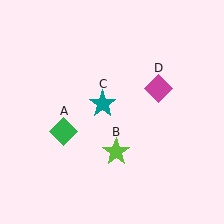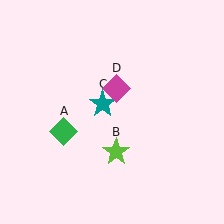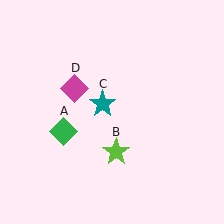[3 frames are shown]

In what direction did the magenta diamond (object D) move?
The magenta diamond (object D) moved left.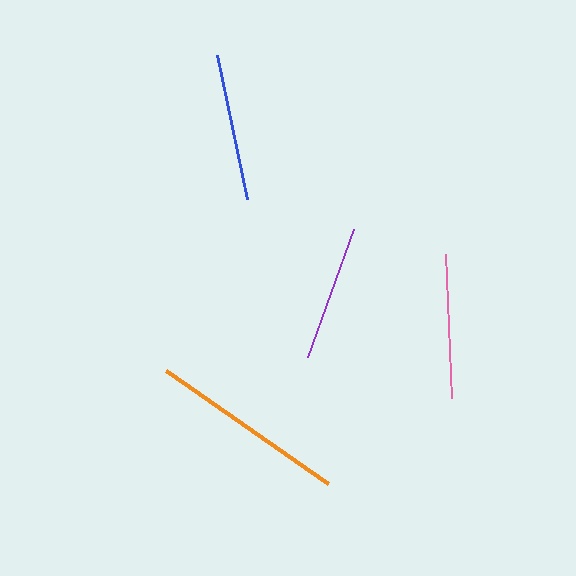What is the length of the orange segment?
The orange segment is approximately 197 pixels long.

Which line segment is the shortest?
The purple line is the shortest at approximately 136 pixels.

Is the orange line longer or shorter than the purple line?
The orange line is longer than the purple line.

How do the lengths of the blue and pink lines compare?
The blue and pink lines are approximately the same length.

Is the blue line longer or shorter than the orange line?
The orange line is longer than the blue line.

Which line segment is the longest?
The orange line is the longest at approximately 197 pixels.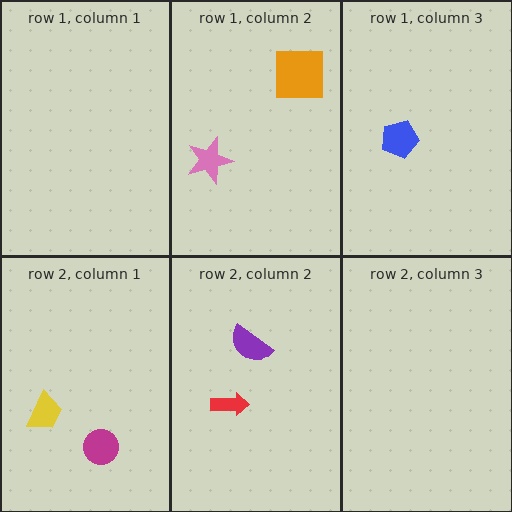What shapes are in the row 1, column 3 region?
The blue pentagon.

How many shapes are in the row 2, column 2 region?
2.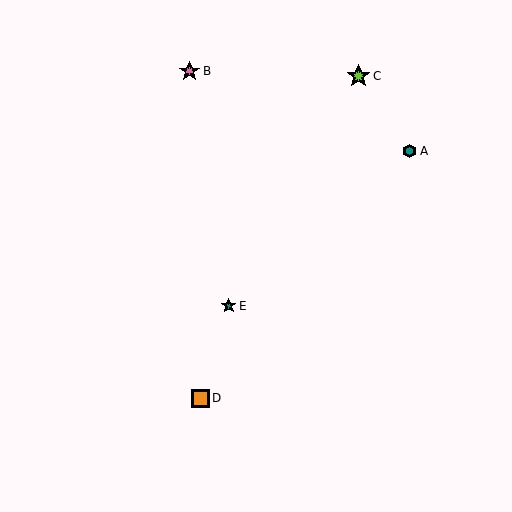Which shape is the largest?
The lime star (labeled C) is the largest.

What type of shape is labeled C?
Shape C is a lime star.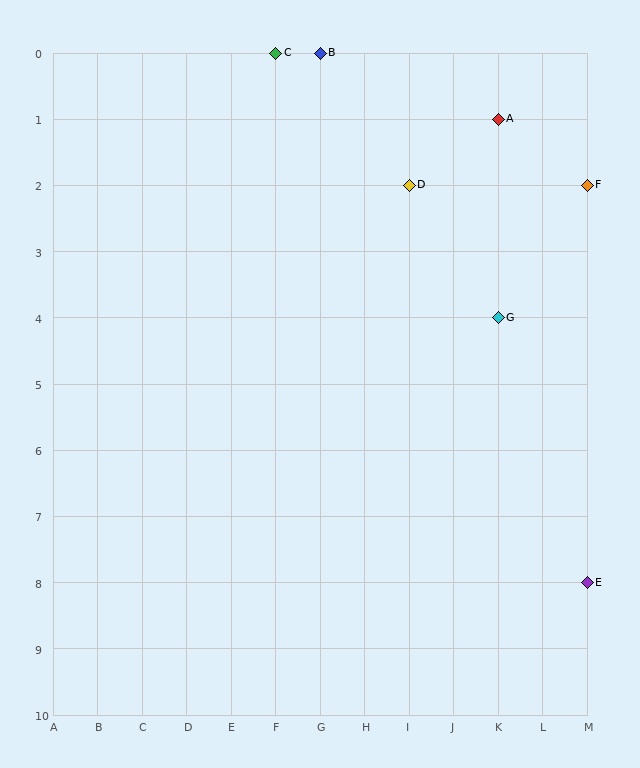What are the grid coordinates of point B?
Point B is at grid coordinates (G, 0).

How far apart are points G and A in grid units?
Points G and A are 3 rows apart.